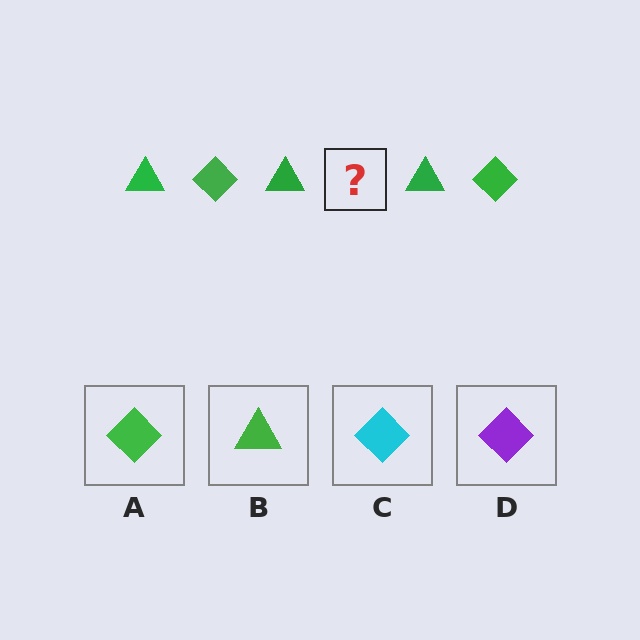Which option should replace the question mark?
Option A.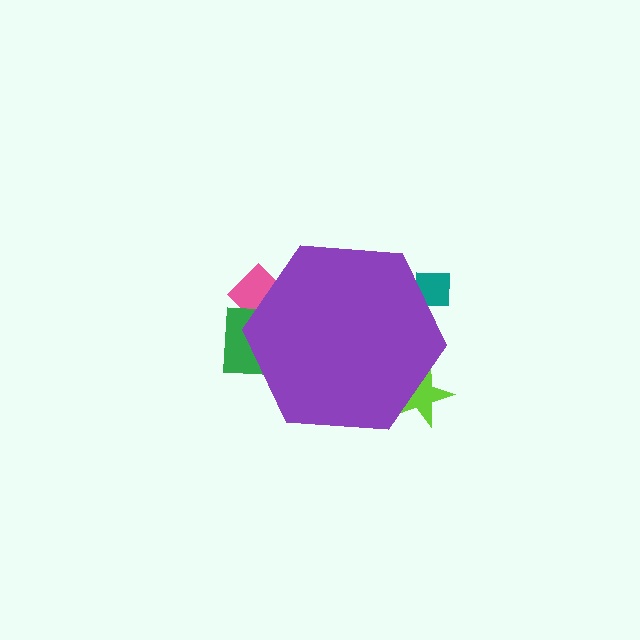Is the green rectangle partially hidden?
Yes, the green rectangle is partially hidden behind the purple hexagon.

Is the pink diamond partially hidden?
Yes, the pink diamond is partially hidden behind the purple hexagon.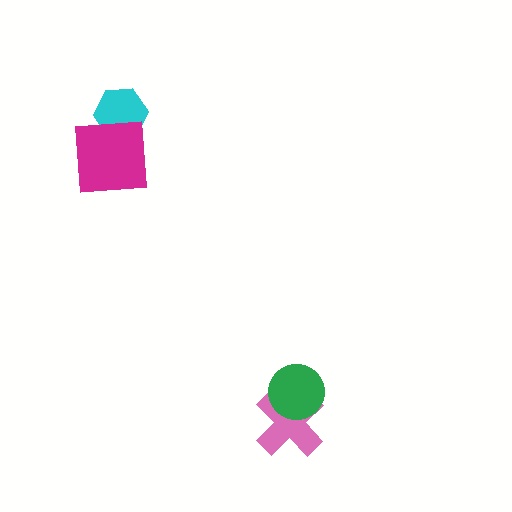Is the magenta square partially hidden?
No, no other shape covers it.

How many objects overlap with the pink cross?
1 object overlaps with the pink cross.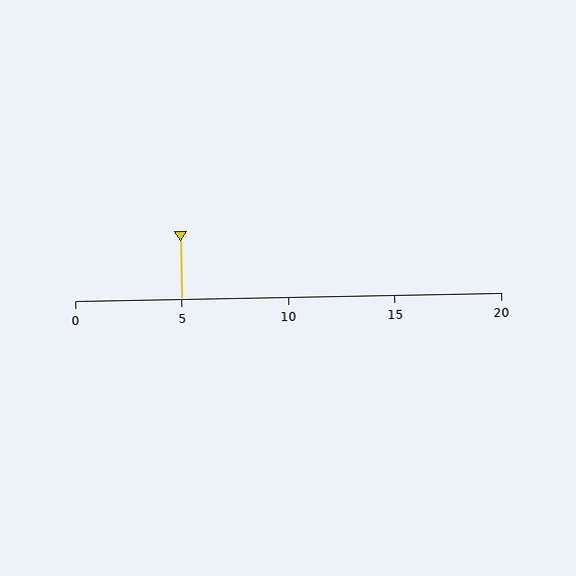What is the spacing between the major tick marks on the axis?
The major ticks are spaced 5 apart.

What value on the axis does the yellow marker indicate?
The marker indicates approximately 5.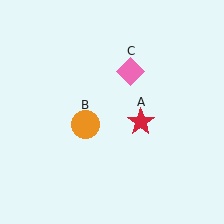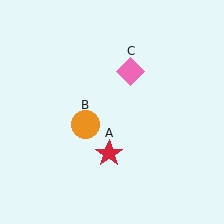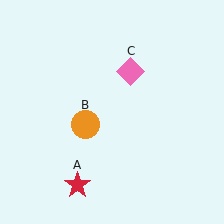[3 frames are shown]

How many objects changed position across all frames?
1 object changed position: red star (object A).